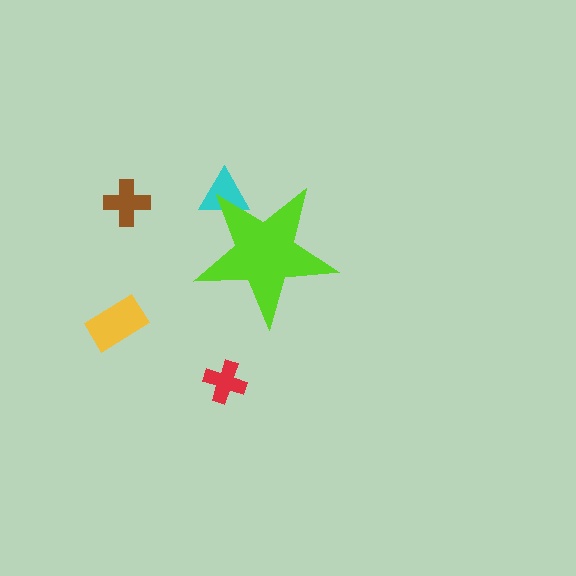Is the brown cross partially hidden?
No, the brown cross is fully visible.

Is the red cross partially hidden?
No, the red cross is fully visible.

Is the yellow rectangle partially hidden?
No, the yellow rectangle is fully visible.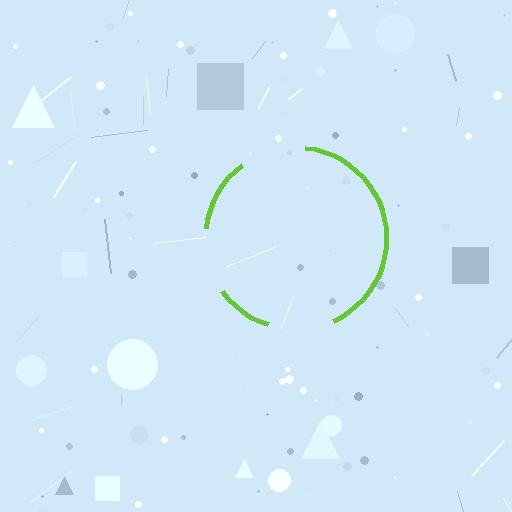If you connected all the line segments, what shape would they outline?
They would outline a circle.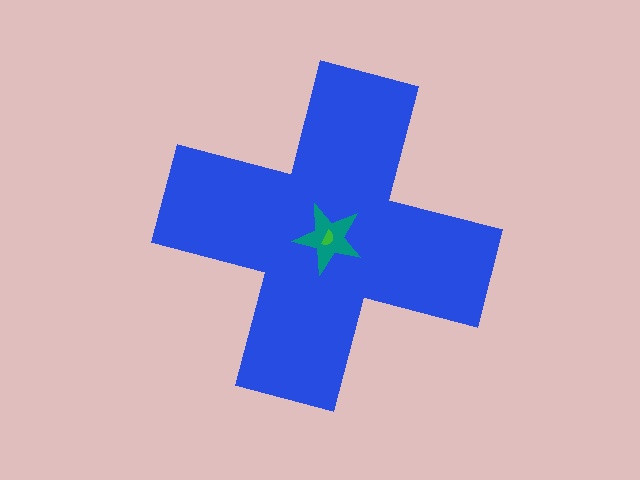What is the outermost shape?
The blue cross.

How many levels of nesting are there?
3.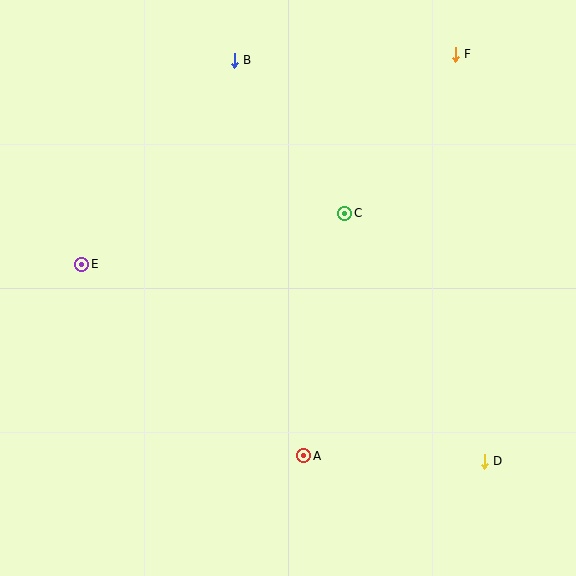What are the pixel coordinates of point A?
Point A is at (304, 456).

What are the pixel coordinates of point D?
Point D is at (484, 461).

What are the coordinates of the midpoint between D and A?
The midpoint between D and A is at (394, 458).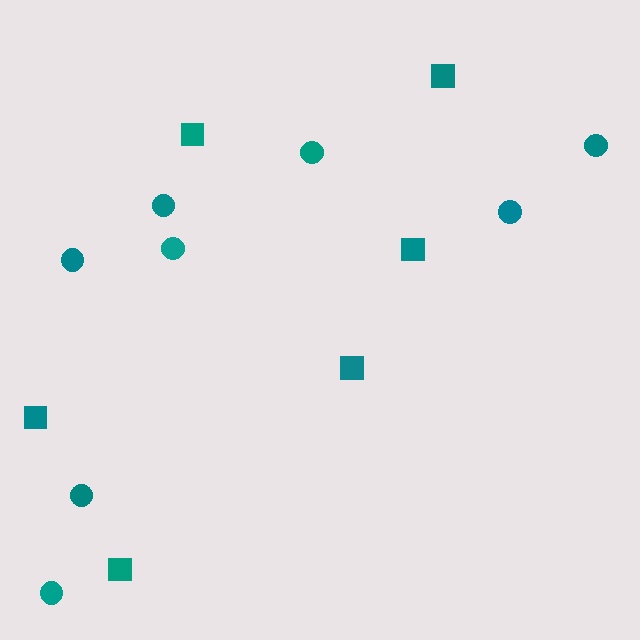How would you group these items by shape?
There are 2 groups: one group of circles (8) and one group of squares (6).